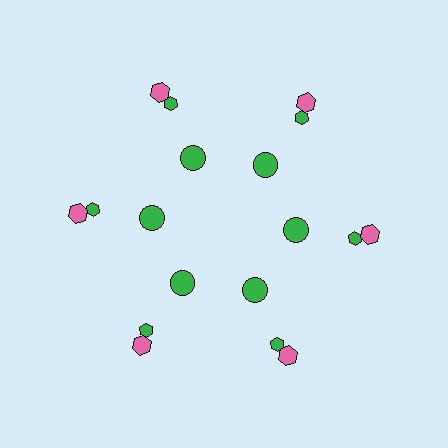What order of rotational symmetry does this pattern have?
This pattern has 6-fold rotational symmetry.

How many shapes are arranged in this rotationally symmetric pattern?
There are 18 shapes, arranged in 6 groups of 3.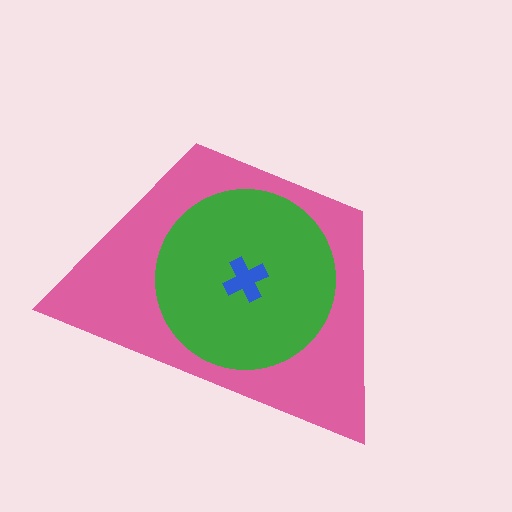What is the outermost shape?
The pink trapezoid.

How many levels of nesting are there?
3.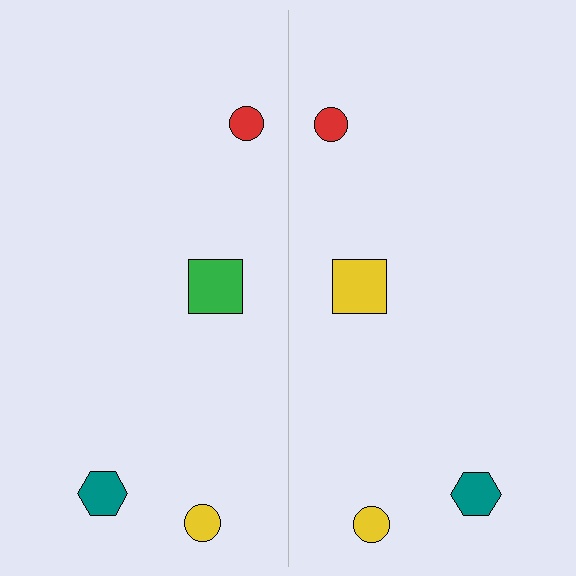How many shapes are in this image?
There are 8 shapes in this image.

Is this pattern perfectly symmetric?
No, the pattern is not perfectly symmetric. The yellow square on the right side breaks the symmetry — its mirror counterpart is green.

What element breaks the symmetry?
The yellow square on the right side breaks the symmetry — its mirror counterpart is green.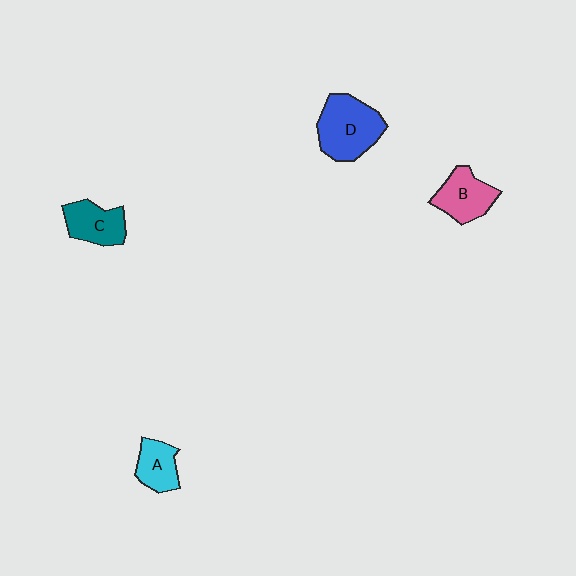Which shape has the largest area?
Shape D (blue).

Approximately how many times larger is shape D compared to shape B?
Approximately 1.4 times.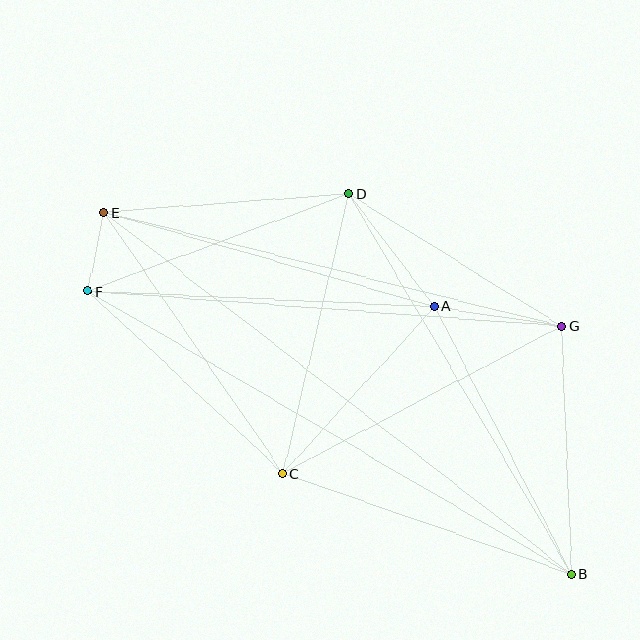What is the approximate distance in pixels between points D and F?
The distance between D and F is approximately 279 pixels.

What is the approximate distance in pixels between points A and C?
The distance between A and C is approximately 226 pixels.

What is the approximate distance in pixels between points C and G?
The distance between C and G is approximately 316 pixels.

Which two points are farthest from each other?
Points B and E are farthest from each other.